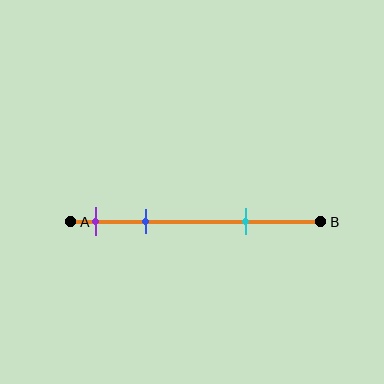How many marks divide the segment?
There are 3 marks dividing the segment.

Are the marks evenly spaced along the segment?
No, the marks are not evenly spaced.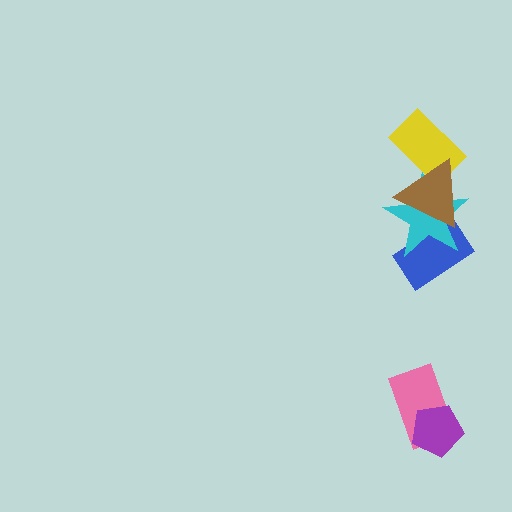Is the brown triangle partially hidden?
No, no other shape covers it.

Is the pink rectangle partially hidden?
Yes, it is partially covered by another shape.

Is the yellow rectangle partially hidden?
Yes, it is partially covered by another shape.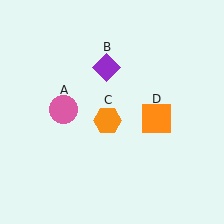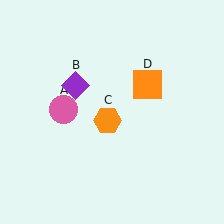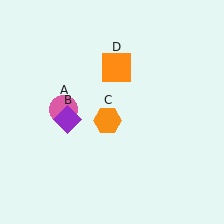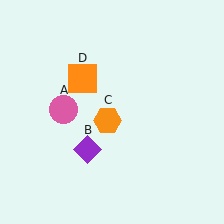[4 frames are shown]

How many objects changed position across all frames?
2 objects changed position: purple diamond (object B), orange square (object D).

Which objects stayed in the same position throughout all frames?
Pink circle (object A) and orange hexagon (object C) remained stationary.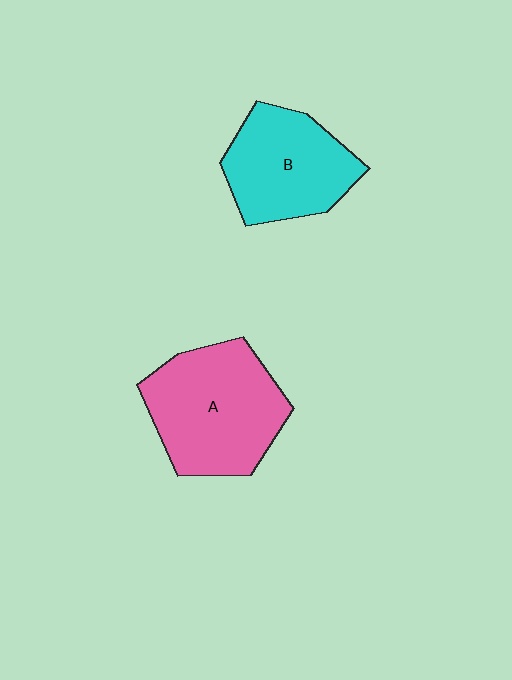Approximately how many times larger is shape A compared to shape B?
Approximately 1.2 times.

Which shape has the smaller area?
Shape B (cyan).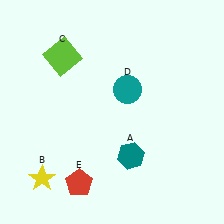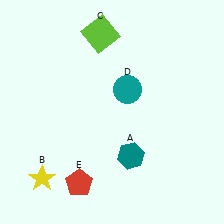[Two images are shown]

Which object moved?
The lime square (C) moved right.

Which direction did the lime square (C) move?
The lime square (C) moved right.